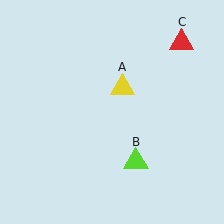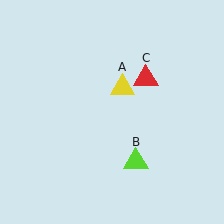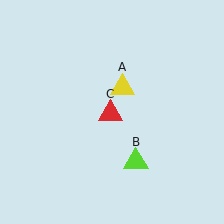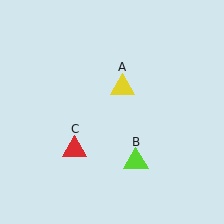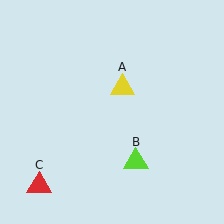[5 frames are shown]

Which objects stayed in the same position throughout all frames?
Yellow triangle (object A) and lime triangle (object B) remained stationary.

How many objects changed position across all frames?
1 object changed position: red triangle (object C).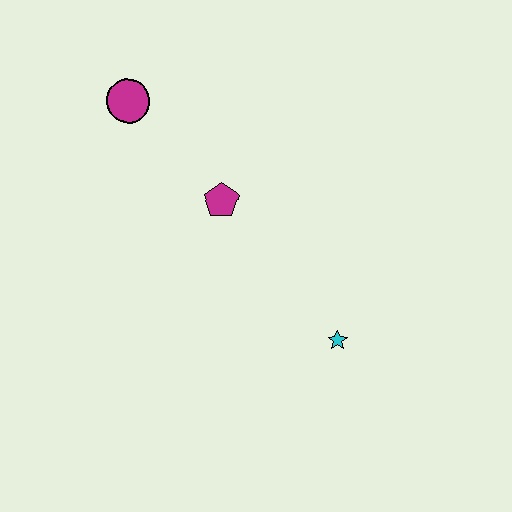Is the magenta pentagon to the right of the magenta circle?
Yes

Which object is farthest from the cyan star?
The magenta circle is farthest from the cyan star.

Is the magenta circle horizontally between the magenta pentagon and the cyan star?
No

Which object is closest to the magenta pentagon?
The magenta circle is closest to the magenta pentagon.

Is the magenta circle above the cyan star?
Yes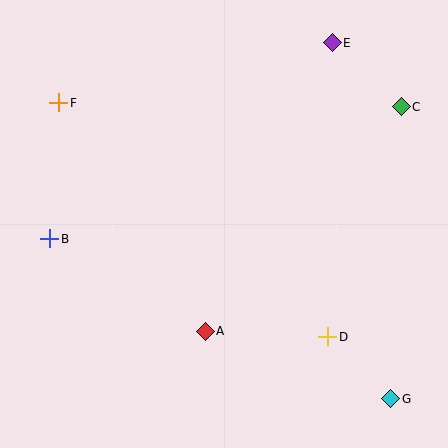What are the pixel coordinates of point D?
Point D is at (328, 337).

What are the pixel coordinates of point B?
Point B is at (50, 239).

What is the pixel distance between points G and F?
The distance between G and F is 445 pixels.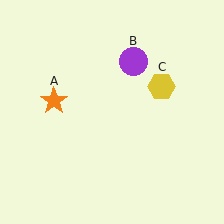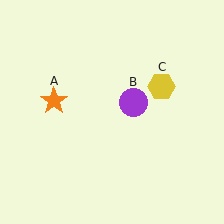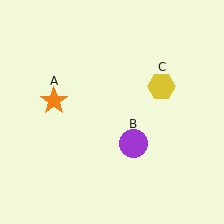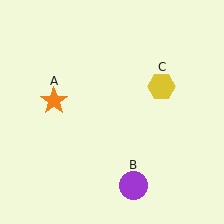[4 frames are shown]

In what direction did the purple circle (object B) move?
The purple circle (object B) moved down.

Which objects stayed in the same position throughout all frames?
Orange star (object A) and yellow hexagon (object C) remained stationary.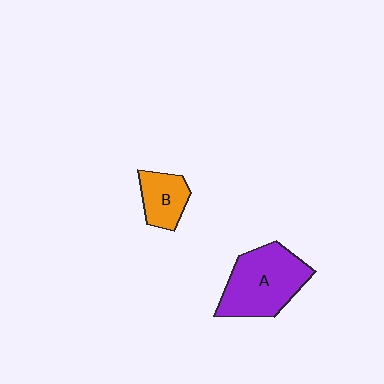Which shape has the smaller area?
Shape B (orange).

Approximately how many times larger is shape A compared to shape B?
Approximately 2.1 times.